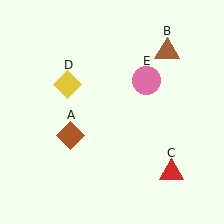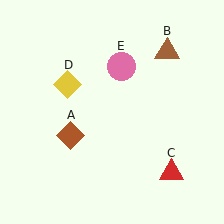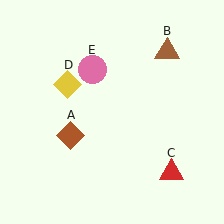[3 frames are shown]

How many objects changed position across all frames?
1 object changed position: pink circle (object E).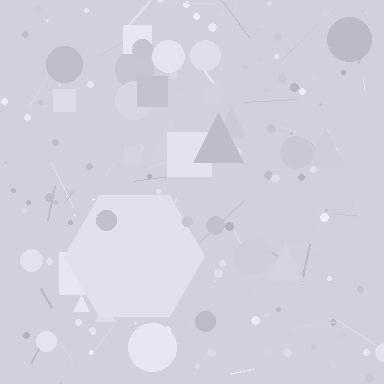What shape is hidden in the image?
A hexagon is hidden in the image.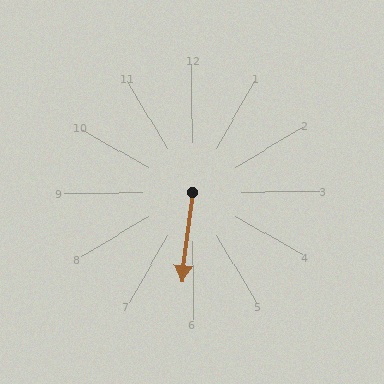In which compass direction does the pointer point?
South.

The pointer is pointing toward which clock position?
Roughly 6 o'clock.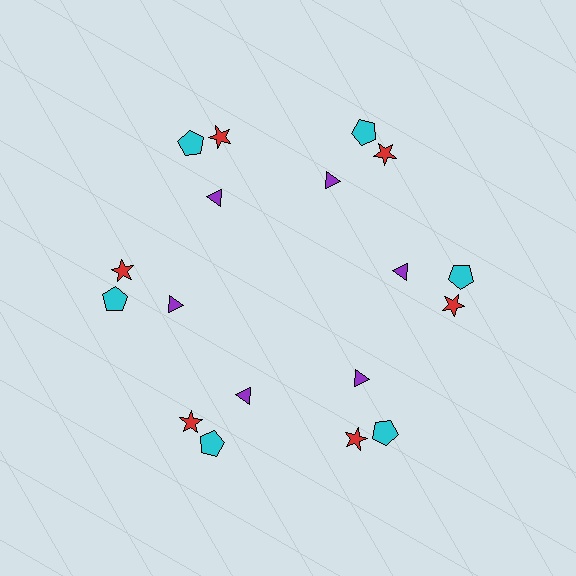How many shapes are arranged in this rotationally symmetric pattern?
There are 18 shapes, arranged in 6 groups of 3.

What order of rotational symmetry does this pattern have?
This pattern has 6-fold rotational symmetry.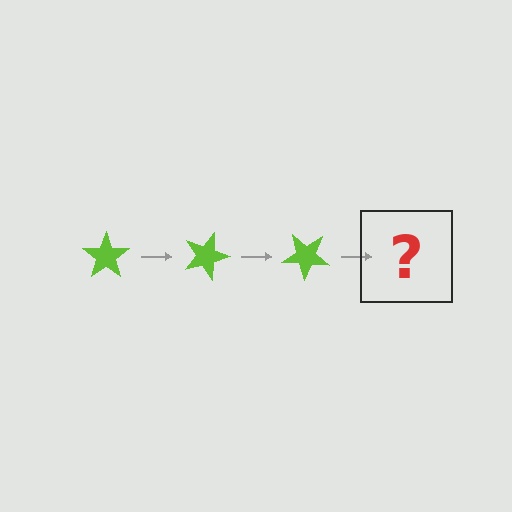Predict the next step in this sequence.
The next step is a lime star rotated 60 degrees.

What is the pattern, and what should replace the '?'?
The pattern is that the star rotates 20 degrees each step. The '?' should be a lime star rotated 60 degrees.